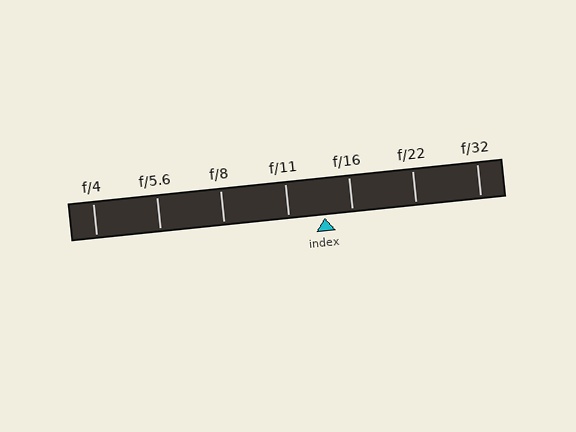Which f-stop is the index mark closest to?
The index mark is closest to f/16.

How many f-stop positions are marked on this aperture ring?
There are 7 f-stop positions marked.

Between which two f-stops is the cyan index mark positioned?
The index mark is between f/11 and f/16.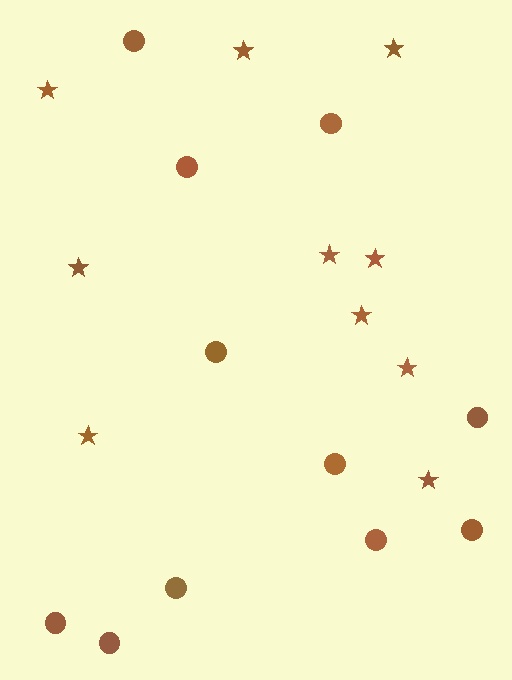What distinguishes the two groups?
There are 2 groups: one group of stars (10) and one group of circles (11).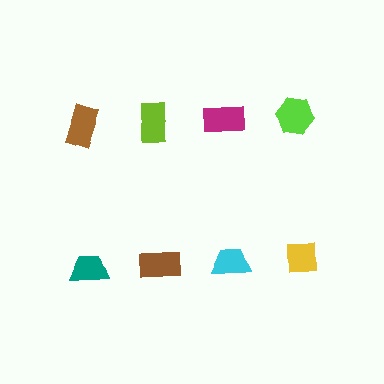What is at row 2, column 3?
A cyan trapezoid.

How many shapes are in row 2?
4 shapes.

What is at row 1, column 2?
A lime rectangle.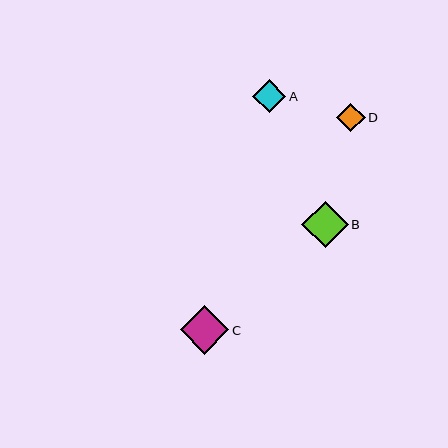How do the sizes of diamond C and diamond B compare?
Diamond C and diamond B are approximately the same size.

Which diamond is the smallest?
Diamond D is the smallest with a size of approximately 29 pixels.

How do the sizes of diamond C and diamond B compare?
Diamond C and diamond B are approximately the same size.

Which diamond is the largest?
Diamond C is the largest with a size of approximately 49 pixels.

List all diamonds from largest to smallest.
From largest to smallest: C, B, A, D.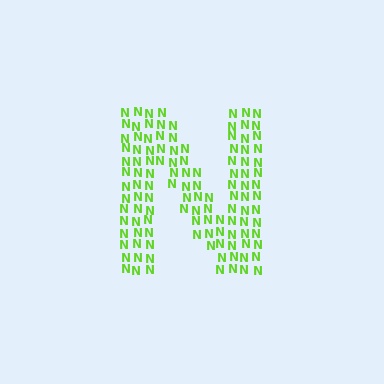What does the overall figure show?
The overall figure shows the letter N.